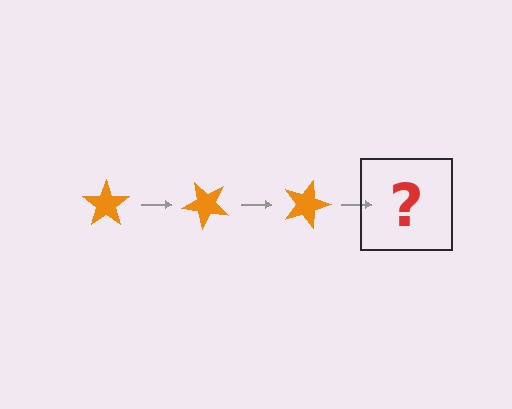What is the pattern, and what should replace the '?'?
The pattern is that the star rotates 45 degrees each step. The '?' should be an orange star rotated 135 degrees.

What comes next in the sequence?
The next element should be an orange star rotated 135 degrees.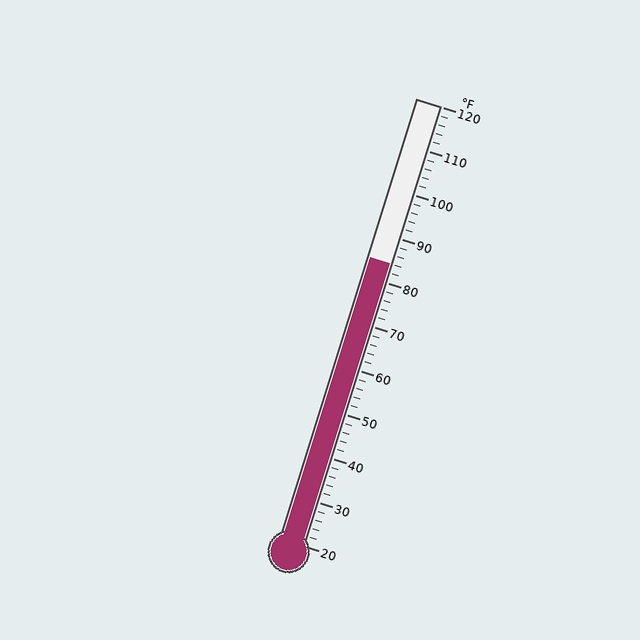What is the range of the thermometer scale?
The thermometer scale ranges from 20°F to 120°F.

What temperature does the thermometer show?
The thermometer shows approximately 84°F.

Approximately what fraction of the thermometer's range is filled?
The thermometer is filled to approximately 65% of its range.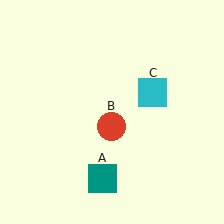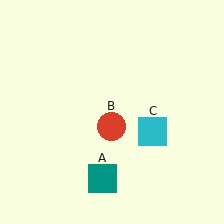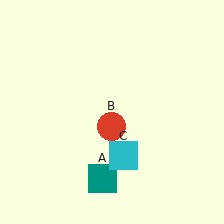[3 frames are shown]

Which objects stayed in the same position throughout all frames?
Teal square (object A) and red circle (object B) remained stationary.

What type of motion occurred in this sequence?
The cyan square (object C) rotated clockwise around the center of the scene.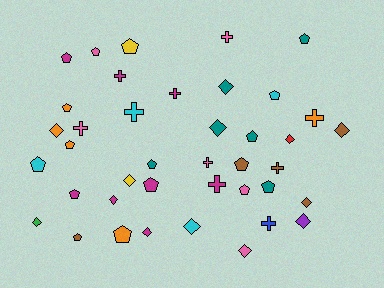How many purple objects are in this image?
There is 1 purple object.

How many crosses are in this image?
There are 10 crosses.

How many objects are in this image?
There are 40 objects.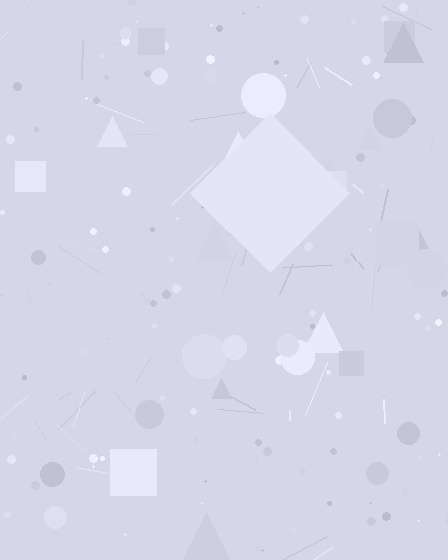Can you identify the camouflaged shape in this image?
The camouflaged shape is a diamond.